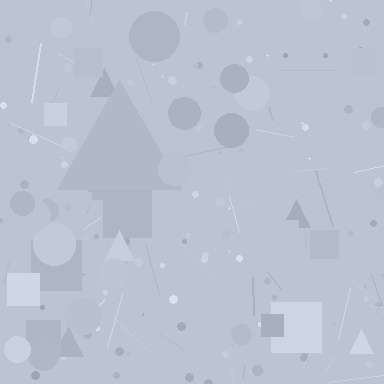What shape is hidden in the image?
A triangle is hidden in the image.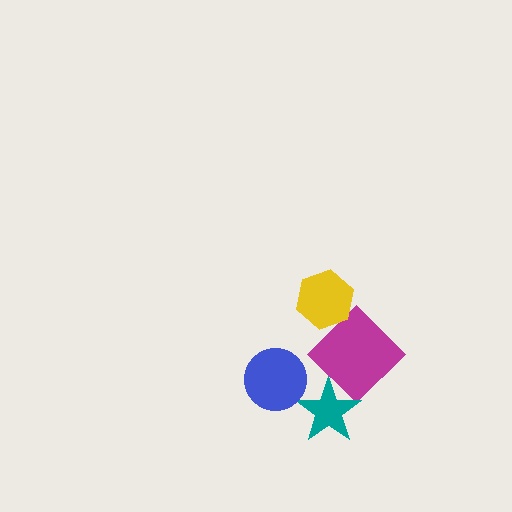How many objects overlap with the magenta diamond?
2 objects overlap with the magenta diamond.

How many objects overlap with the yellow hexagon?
1 object overlaps with the yellow hexagon.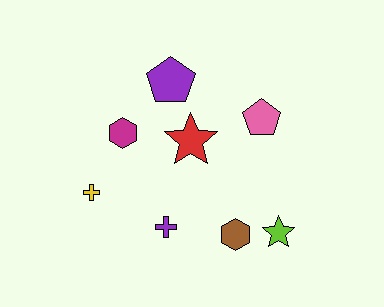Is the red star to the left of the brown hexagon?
Yes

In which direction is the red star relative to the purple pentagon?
The red star is below the purple pentagon.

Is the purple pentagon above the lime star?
Yes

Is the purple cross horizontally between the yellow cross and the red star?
Yes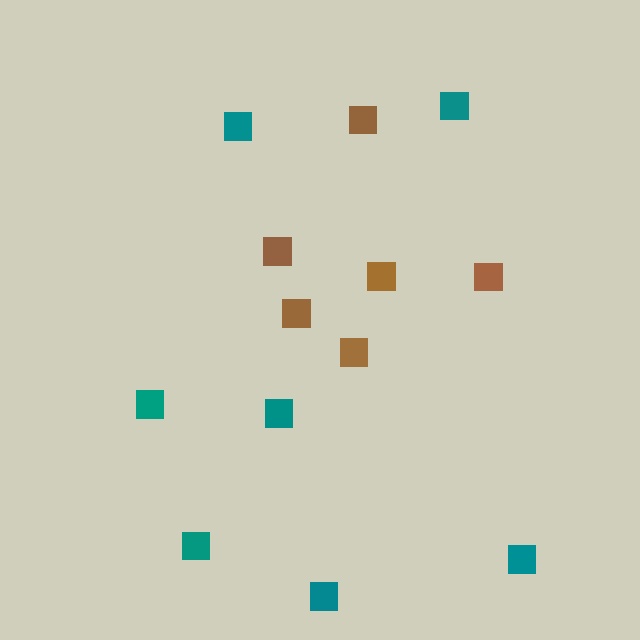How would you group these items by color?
There are 2 groups: one group of teal squares (7) and one group of brown squares (6).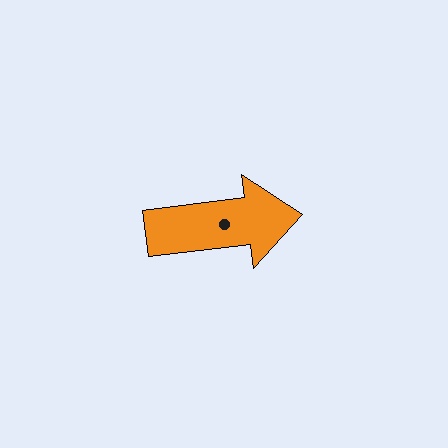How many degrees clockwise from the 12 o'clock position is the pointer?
Approximately 83 degrees.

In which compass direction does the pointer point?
East.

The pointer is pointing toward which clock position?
Roughly 3 o'clock.